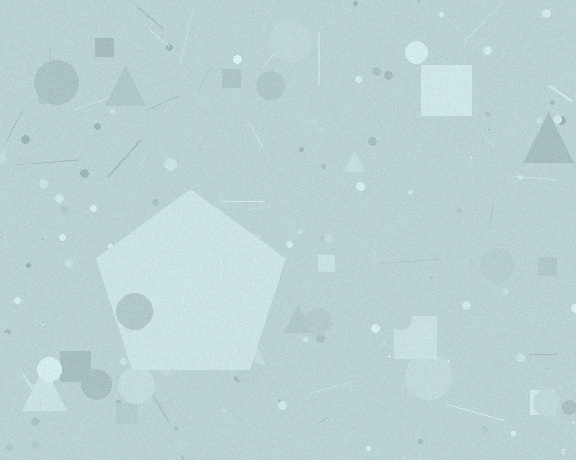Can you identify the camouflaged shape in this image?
The camouflaged shape is a pentagon.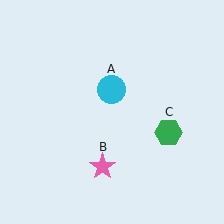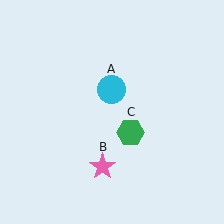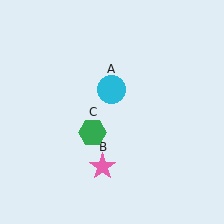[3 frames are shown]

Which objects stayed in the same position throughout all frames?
Cyan circle (object A) and pink star (object B) remained stationary.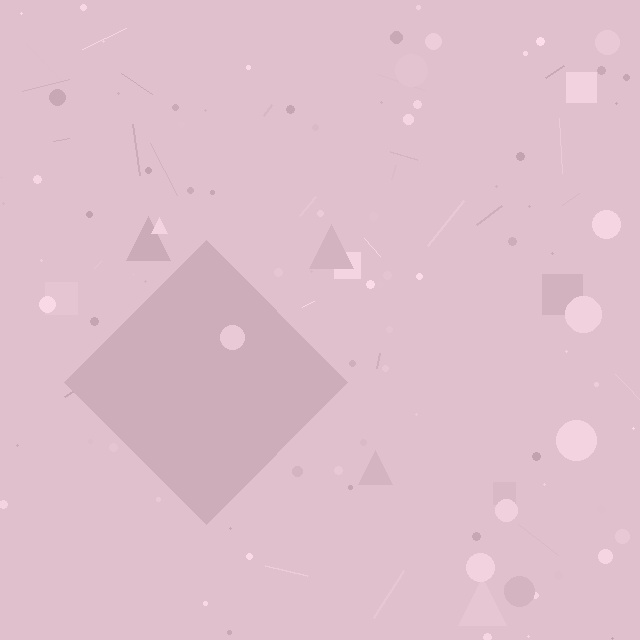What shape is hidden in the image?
A diamond is hidden in the image.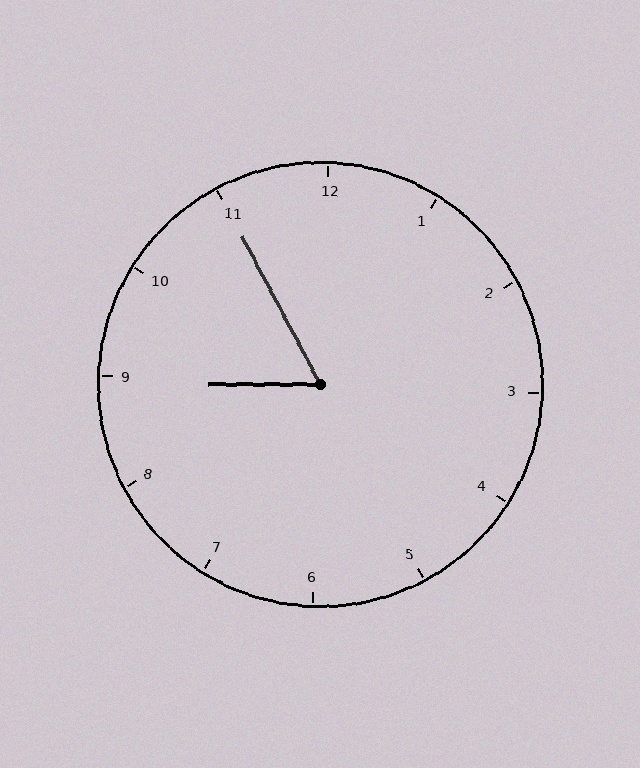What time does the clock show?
8:55.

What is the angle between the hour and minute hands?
Approximately 62 degrees.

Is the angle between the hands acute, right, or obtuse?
It is acute.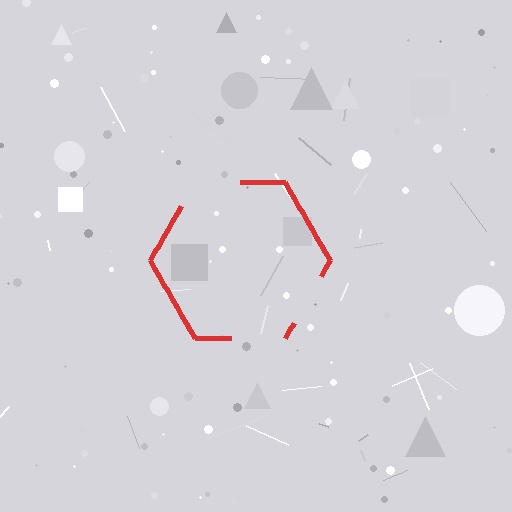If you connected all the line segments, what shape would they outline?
They would outline a hexagon.